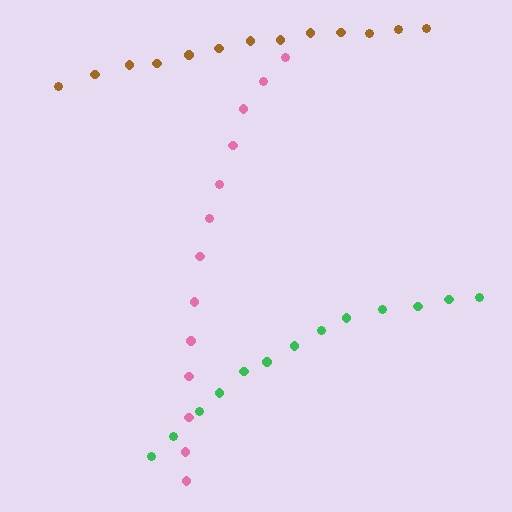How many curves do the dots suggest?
There are 3 distinct paths.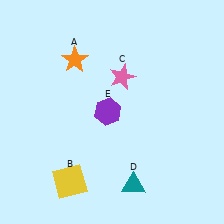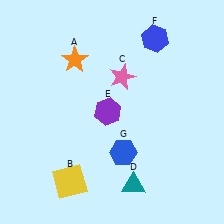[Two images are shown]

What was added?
A blue hexagon (F), a blue hexagon (G) were added in Image 2.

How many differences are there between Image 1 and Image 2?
There are 2 differences between the two images.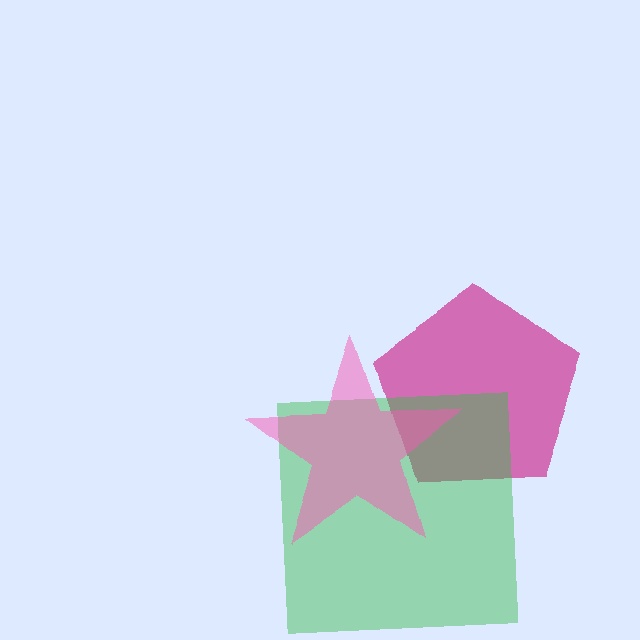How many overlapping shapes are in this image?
There are 3 overlapping shapes in the image.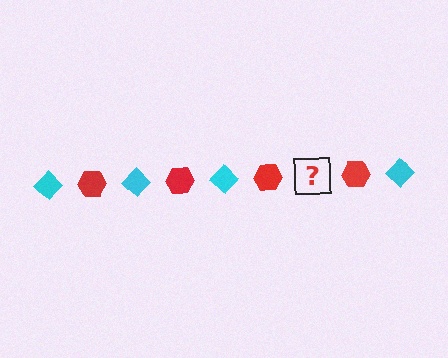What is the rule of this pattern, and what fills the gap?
The rule is that the pattern alternates between cyan diamond and red hexagon. The gap should be filled with a cyan diamond.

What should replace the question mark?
The question mark should be replaced with a cyan diamond.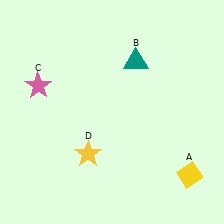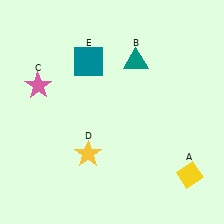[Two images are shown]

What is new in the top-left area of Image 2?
A teal square (E) was added in the top-left area of Image 2.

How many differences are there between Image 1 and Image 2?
There is 1 difference between the two images.